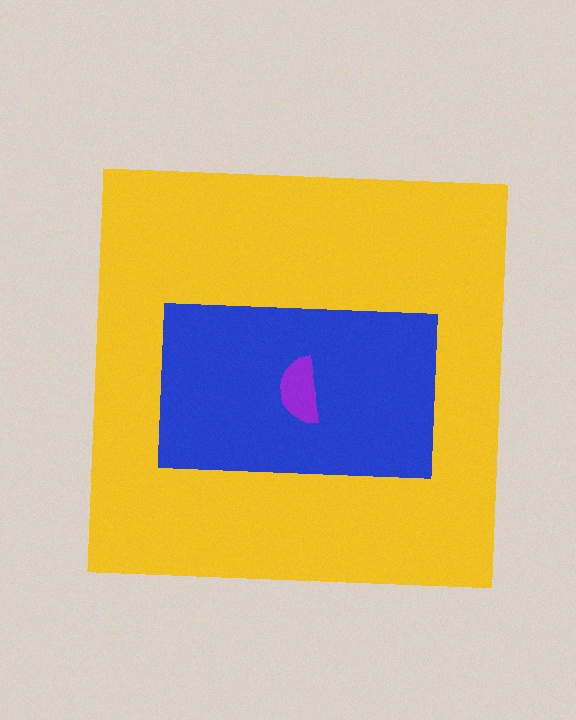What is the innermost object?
The purple semicircle.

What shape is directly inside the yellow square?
The blue rectangle.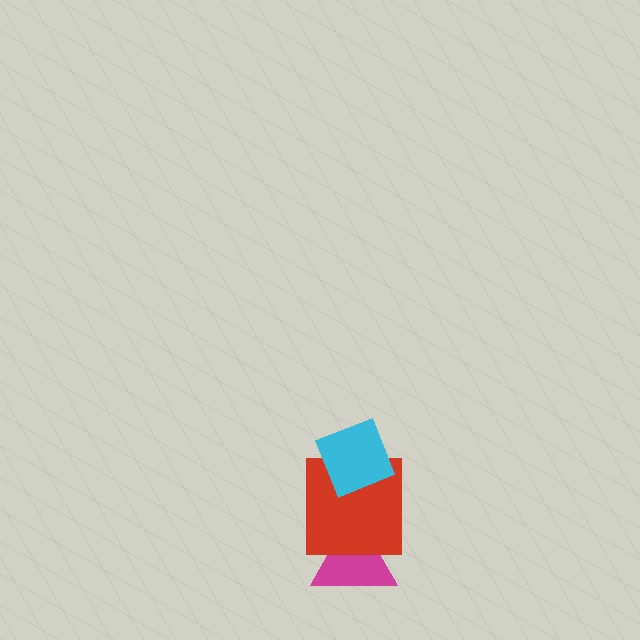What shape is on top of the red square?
The cyan diamond is on top of the red square.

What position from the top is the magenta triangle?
The magenta triangle is 3rd from the top.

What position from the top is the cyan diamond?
The cyan diamond is 1st from the top.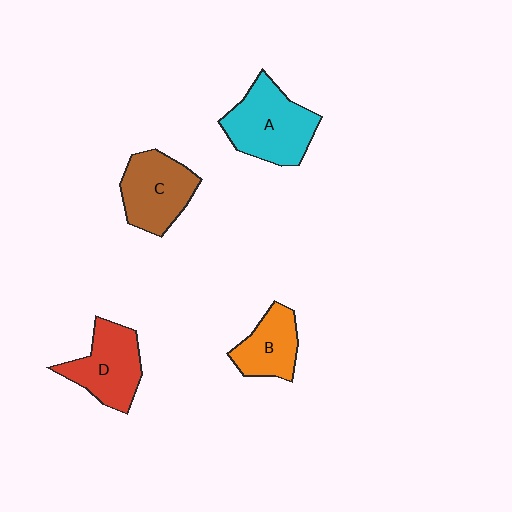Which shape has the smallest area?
Shape B (orange).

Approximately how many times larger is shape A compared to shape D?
Approximately 1.2 times.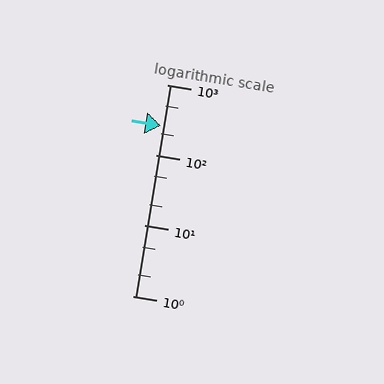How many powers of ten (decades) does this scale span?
The scale spans 3 decades, from 1 to 1000.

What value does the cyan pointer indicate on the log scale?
The pointer indicates approximately 260.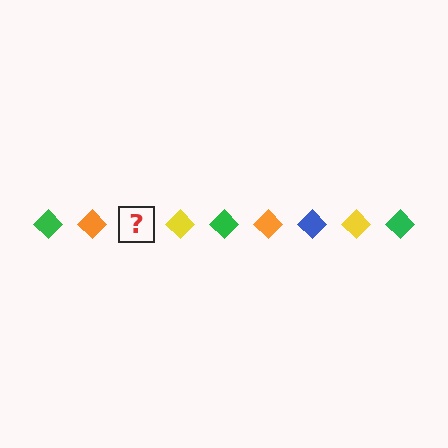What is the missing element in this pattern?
The missing element is a blue diamond.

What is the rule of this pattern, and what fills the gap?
The rule is that the pattern cycles through green, orange, blue, yellow diamonds. The gap should be filled with a blue diamond.